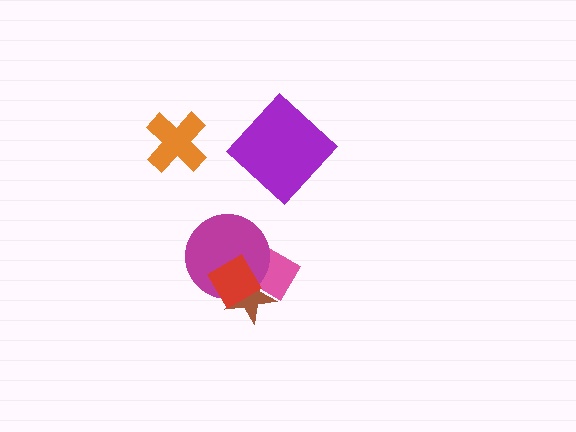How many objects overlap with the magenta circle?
3 objects overlap with the magenta circle.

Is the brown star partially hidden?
Yes, it is partially covered by another shape.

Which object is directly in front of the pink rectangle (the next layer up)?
The magenta circle is directly in front of the pink rectangle.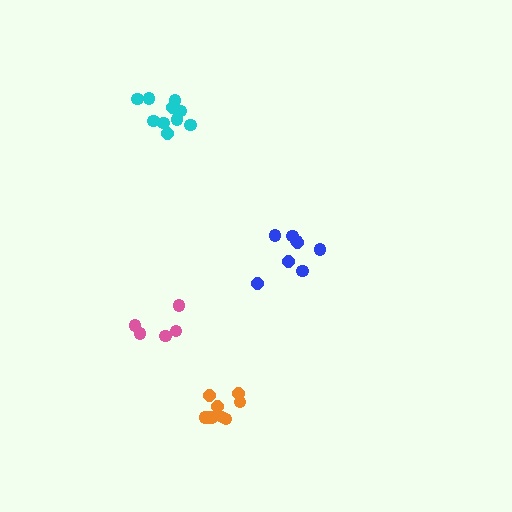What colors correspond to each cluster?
The clusters are colored: pink, blue, orange, cyan.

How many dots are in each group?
Group 1: 5 dots, Group 2: 8 dots, Group 3: 9 dots, Group 4: 10 dots (32 total).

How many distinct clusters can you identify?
There are 4 distinct clusters.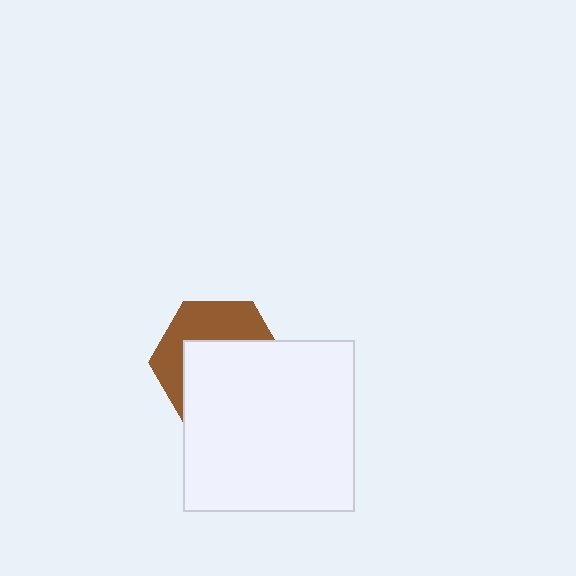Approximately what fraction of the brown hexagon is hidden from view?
Roughly 59% of the brown hexagon is hidden behind the white square.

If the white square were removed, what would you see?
You would see the complete brown hexagon.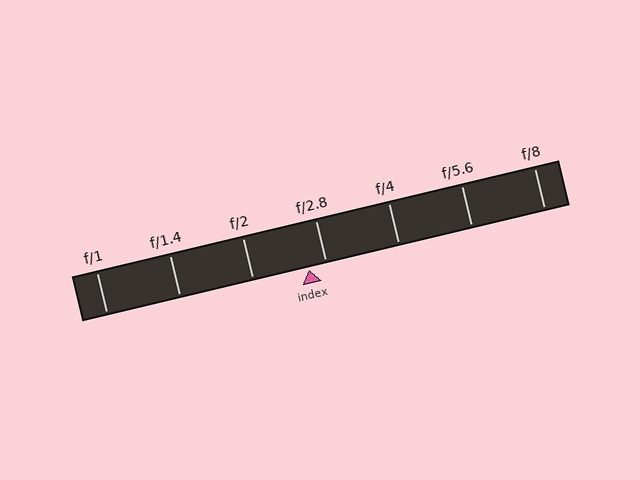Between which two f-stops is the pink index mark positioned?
The index mark is between f/2 and f/2.8.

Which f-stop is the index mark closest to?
The index mark is closest to f/2.8.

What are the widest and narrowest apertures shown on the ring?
The widest aperture shown is f/1 and the narrowest is f/8.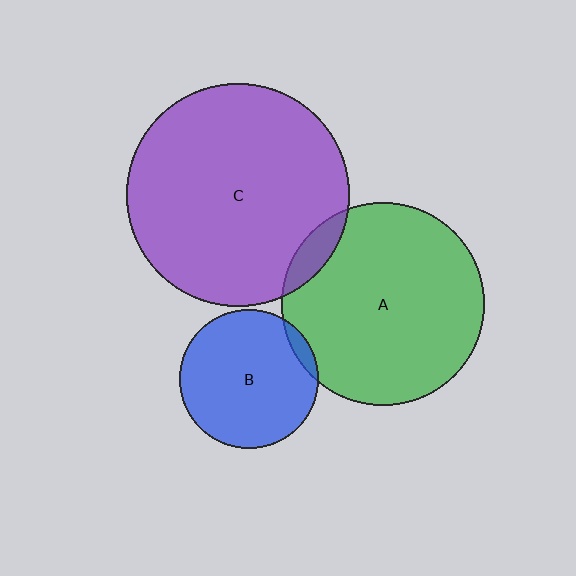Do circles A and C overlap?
Yes.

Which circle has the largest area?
Circle C (purple).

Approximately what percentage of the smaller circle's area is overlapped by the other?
Approximately 5%.